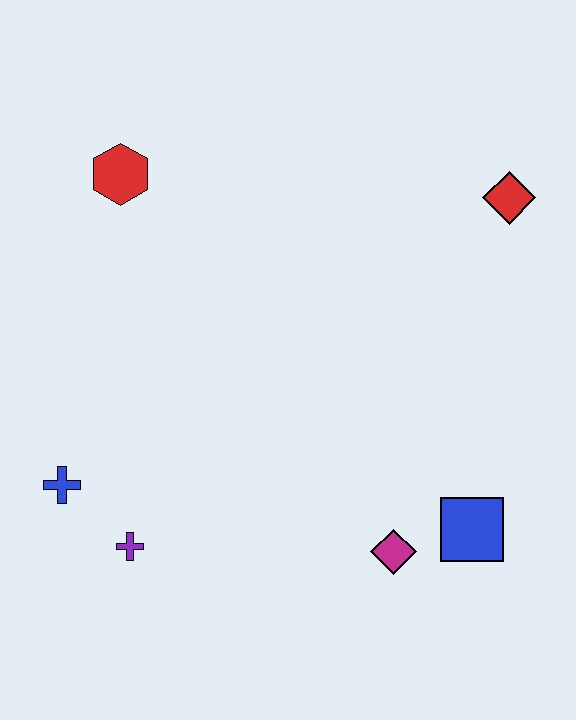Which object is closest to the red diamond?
The blue square is closest to the red diamond.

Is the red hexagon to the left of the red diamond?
Yes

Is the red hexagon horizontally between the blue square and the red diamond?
No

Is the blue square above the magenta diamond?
Yes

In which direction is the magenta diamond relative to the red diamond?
The magenta diamond is below the red diamond.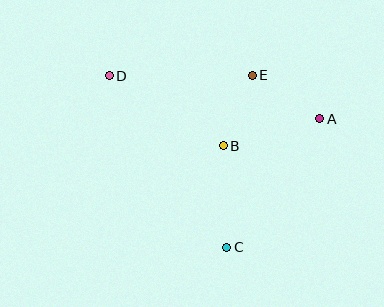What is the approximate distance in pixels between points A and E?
The distance between A and E is approximately 80 pixels.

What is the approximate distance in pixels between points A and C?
The distance between A and C is approximately 159 pixels.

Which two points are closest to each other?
Points B and E are closest to each other.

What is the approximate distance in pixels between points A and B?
The distance between A and B is approximately 100 pixels.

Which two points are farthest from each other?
Points A and D are farthest from each other.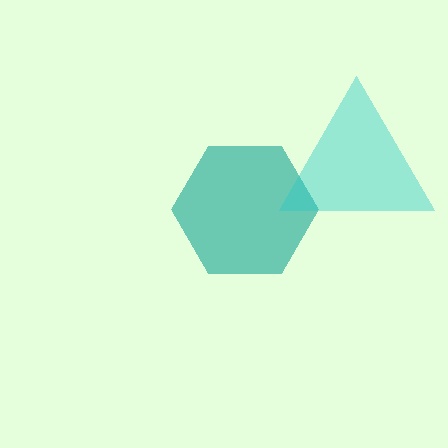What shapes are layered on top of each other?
The layered shapes are: a teal hexagon, a cyan triangle.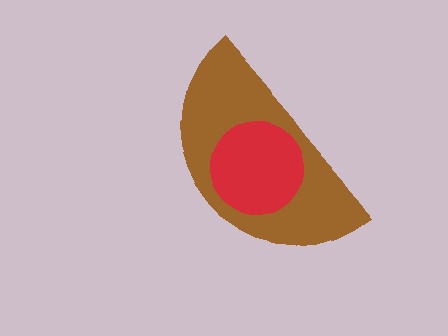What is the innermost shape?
The red circle.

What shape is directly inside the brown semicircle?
The red circle.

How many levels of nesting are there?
2.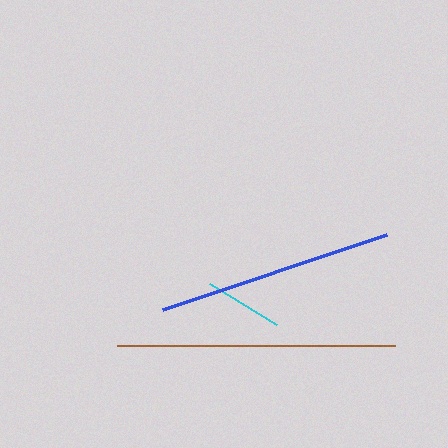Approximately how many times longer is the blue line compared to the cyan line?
The blue line is approximately 3.0 times the length of the cyan line.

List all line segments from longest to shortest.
From longest to shortest: brown, blue, cyan.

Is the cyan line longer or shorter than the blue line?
The blue line is longer than the cyan line.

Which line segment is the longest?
The brown line is the longest at approximately 278 pixels.